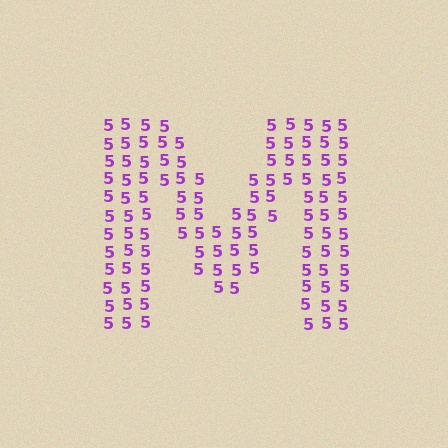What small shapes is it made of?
It is made of small digit 5's.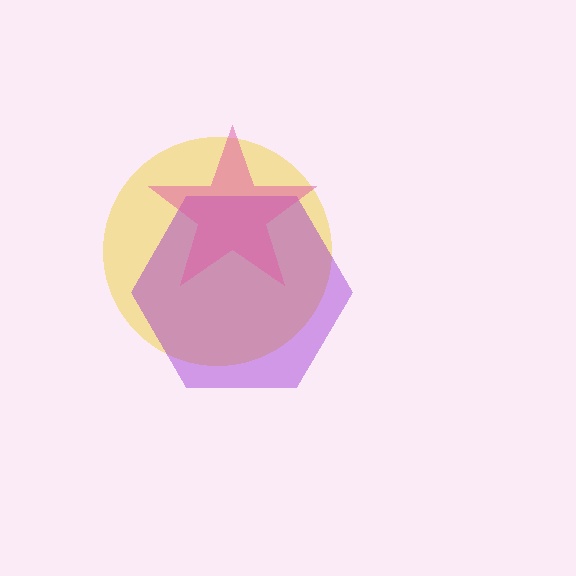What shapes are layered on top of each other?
The layered shapes are: a yellow circle, a purple hexagon, a pink star.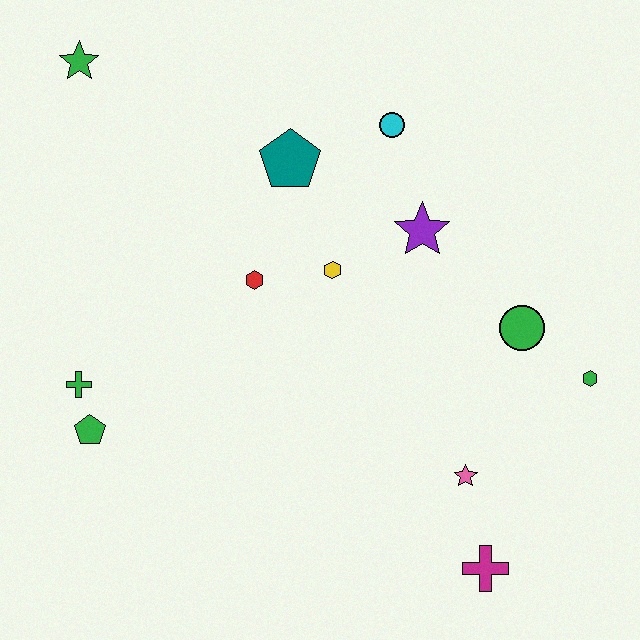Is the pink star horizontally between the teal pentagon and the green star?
No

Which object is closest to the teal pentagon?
The cyan circle is closest to the teal pentagon.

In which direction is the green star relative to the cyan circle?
The green star is to the left of the cyan circle.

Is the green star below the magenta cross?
No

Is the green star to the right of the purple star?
No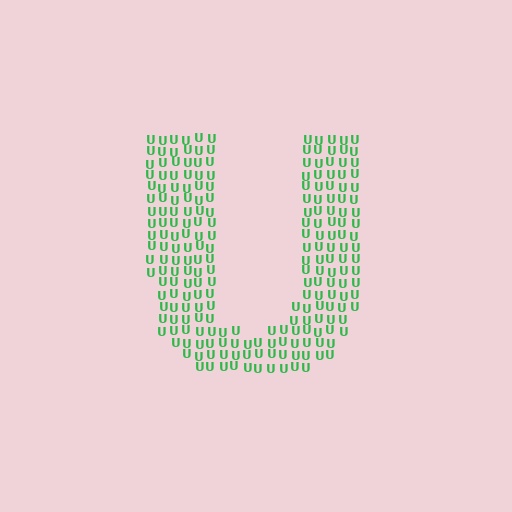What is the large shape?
The large shape is the letter U.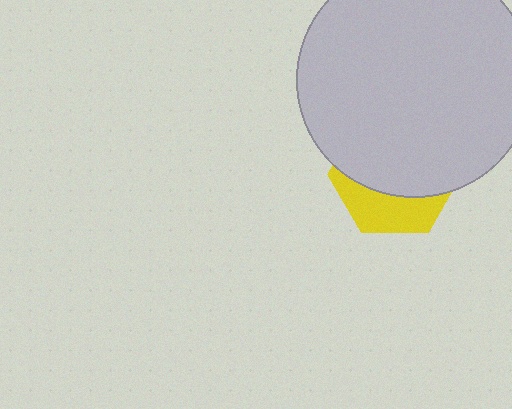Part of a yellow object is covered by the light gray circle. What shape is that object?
It is a hexagon.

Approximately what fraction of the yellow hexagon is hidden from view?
Roughly 66% of the yellow hexagon is hidden behind the light gray circle.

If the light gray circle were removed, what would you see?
You would see the complete yellow hexagon.